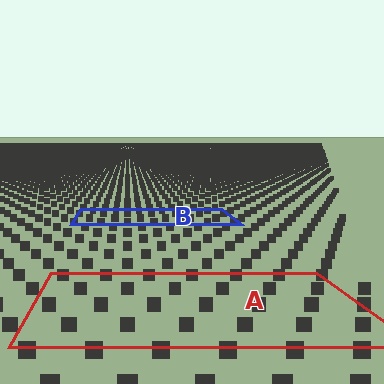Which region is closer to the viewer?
Region A is closer. The texture elements there are larger and more spread out.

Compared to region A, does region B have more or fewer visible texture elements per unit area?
Region B has more texture elements per unit area — they are packed more densely because it is farther away.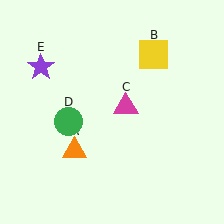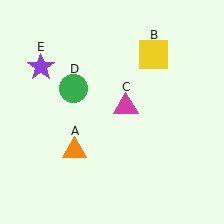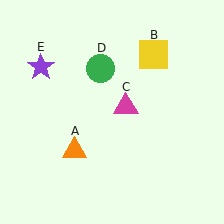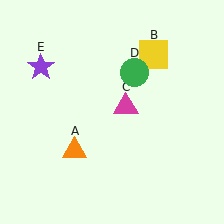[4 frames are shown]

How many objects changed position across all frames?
1 object changed position: green circle (object D).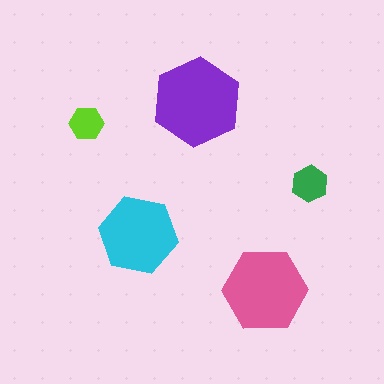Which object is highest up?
The purple hexagon is topmost.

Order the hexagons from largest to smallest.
the purple one, the pink one, the cyan one, the green one, the lime one.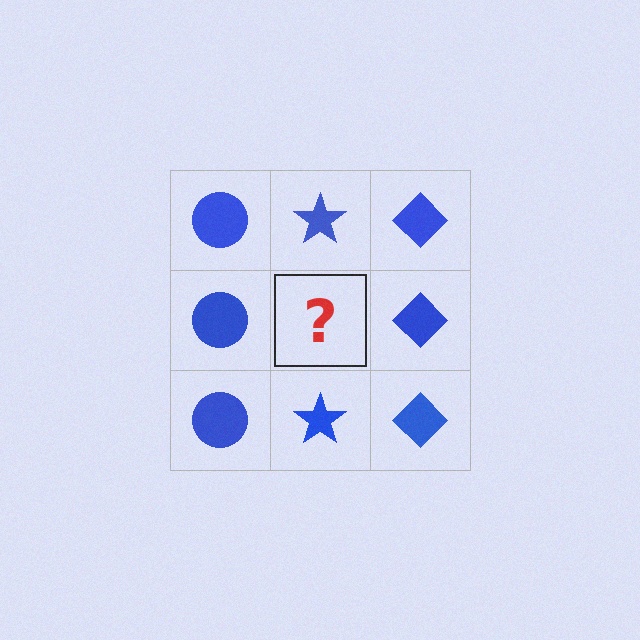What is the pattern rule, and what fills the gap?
The rule is that each column has a consistent shape. The gap should be filled with a blue star.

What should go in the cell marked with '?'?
The missing cell should contain a blue star.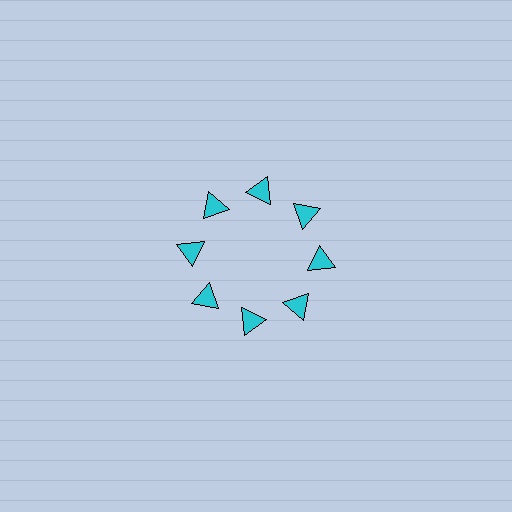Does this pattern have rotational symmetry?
Yes, this pattern has 8-fold rotational symmetry. It looks the same after rotating 45 degrees around the center.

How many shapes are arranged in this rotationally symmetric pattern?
There are 8 shapes, arranged in 8 groups of 1.